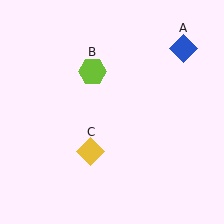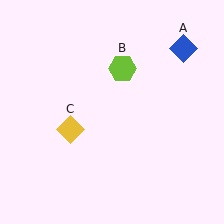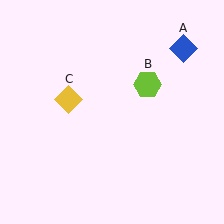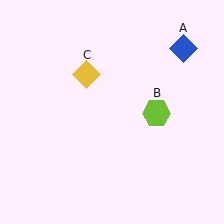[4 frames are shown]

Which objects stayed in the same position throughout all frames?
Blue diamond (object A) remained stationary.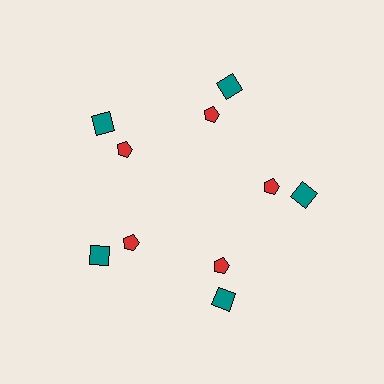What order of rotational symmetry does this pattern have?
This pattern has 5-fold rotational symmetry.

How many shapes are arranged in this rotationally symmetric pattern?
There are 10 shapes, arranged in 5 groups of 2.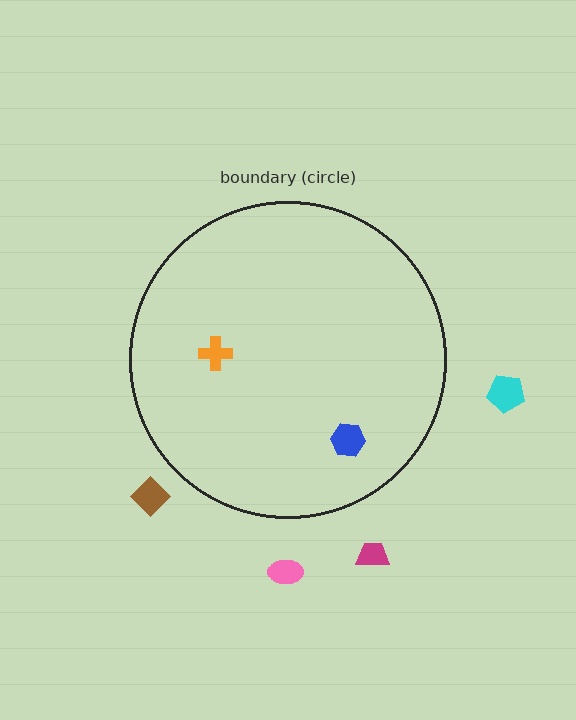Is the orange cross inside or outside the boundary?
Inside.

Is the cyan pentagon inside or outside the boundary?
Outside.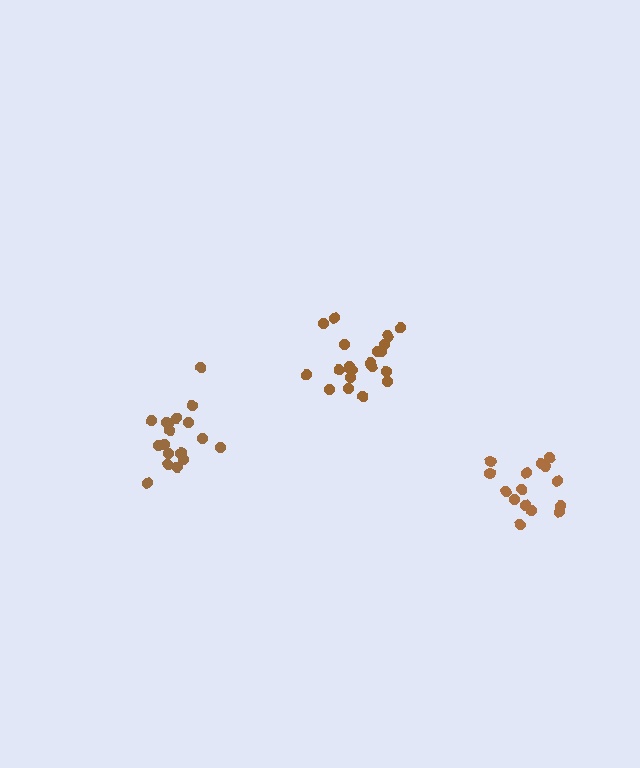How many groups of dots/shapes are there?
There are 3 groups.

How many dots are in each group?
Group 1: 21 dots, Group 2: 18 dots, Group 3: 15 dots (54 total).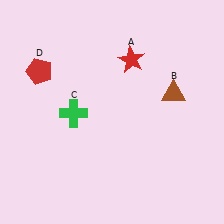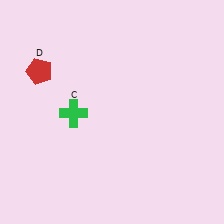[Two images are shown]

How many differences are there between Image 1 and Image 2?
There are 2 differences between the two images.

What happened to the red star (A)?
The red star (A) was removed in Image 2. It was in the top-right area of Image 1.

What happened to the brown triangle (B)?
The brown triangle (B) was removed in Image 2. It was in the top-right area of Image 1.